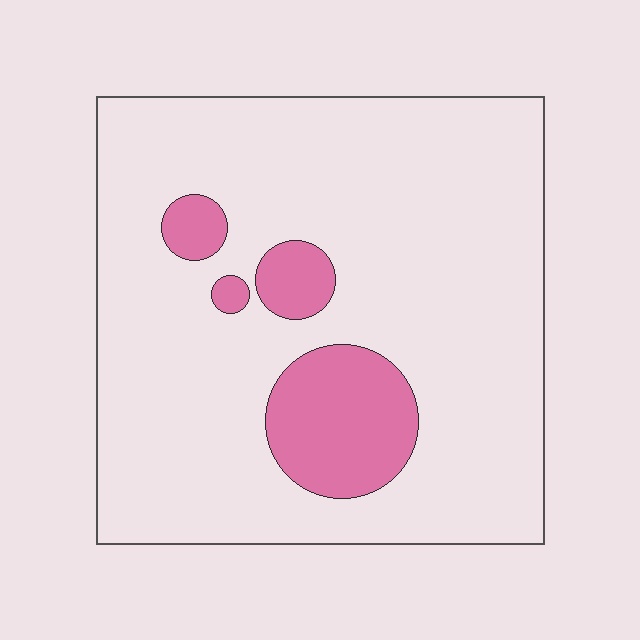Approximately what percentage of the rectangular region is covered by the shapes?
Approximately 15%.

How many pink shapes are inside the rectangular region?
4.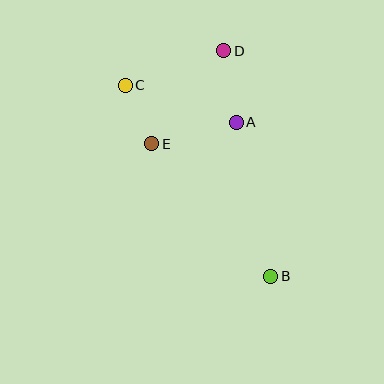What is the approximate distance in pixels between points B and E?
The distance between B and E is approximately 178 pixels.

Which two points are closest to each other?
Points C and E are closest to each other.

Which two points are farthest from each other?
Points B and C are farthest from each other.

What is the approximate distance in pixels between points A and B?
The distance between A and B is approximately 158 pixels.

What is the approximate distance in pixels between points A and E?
The distance between A and E is approximately 88 pixels.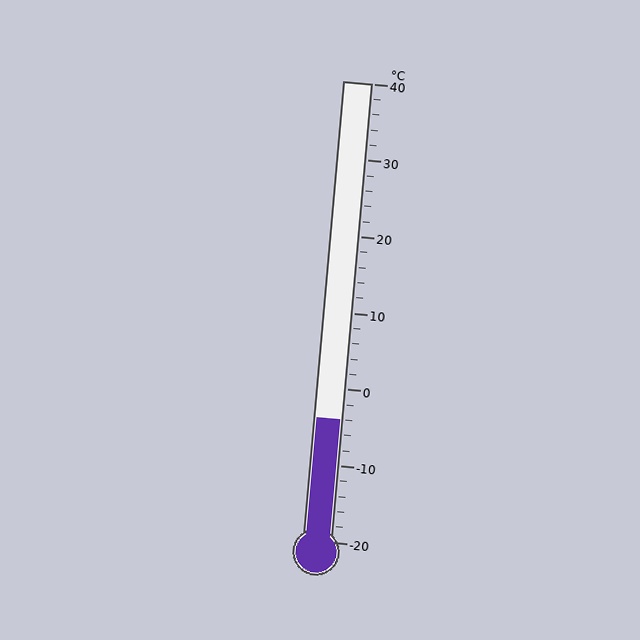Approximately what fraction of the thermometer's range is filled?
The thermometer is filled to approximately 25% of its range.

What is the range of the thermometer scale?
The thermometer scale ranges from -20°C to 40°C.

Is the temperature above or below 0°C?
The temperature is below 0°C.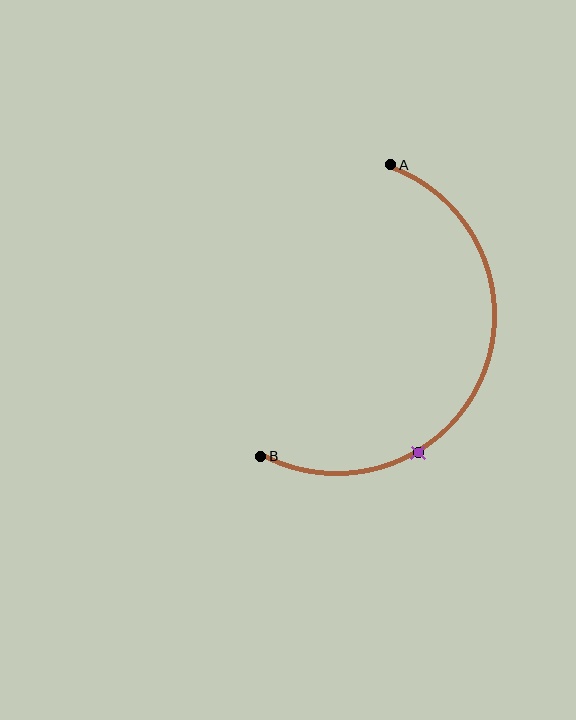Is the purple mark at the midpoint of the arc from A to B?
No. The purple mark lies on the arc but is closer to endpoint B. The arc midpoint would be at the point on the curve equidistant along the arc from both A and B.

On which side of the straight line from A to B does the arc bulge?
The arc bulges to the right of the straight line connecting A and B.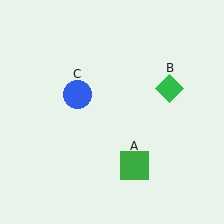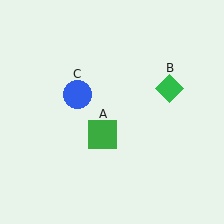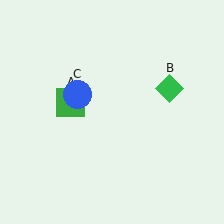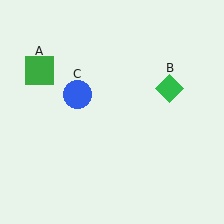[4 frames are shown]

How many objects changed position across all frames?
1 object changed position: green square (object A).